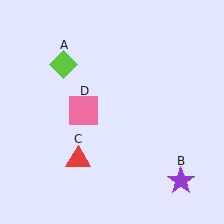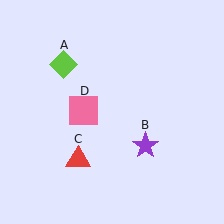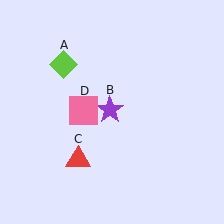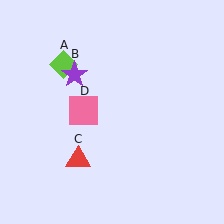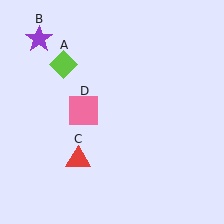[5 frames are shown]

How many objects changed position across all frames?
1 object changed position: purple star (object B).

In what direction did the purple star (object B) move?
The purple star (object B) moved up and to the left.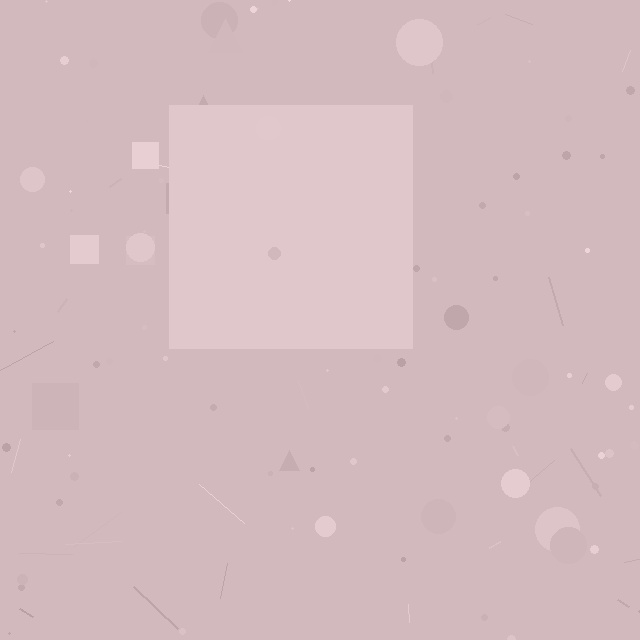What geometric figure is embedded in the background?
A square is embedded in the background.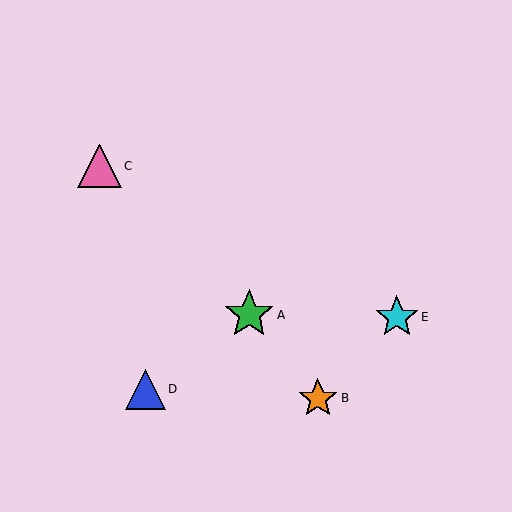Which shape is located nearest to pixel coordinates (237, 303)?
The green star (labeled A) at (249, 315) is nearest to that location.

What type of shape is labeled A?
Shape A is a green star.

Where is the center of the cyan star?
The center of the cyan star is at (397, 317).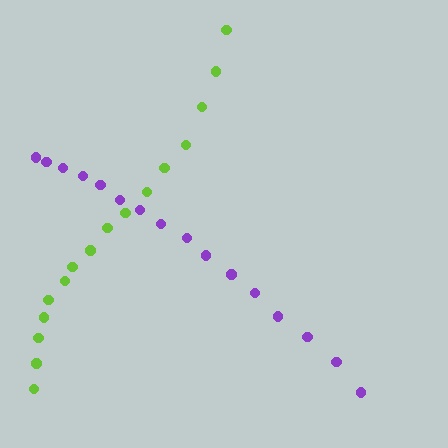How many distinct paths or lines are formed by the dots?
There are 2 distinct paths.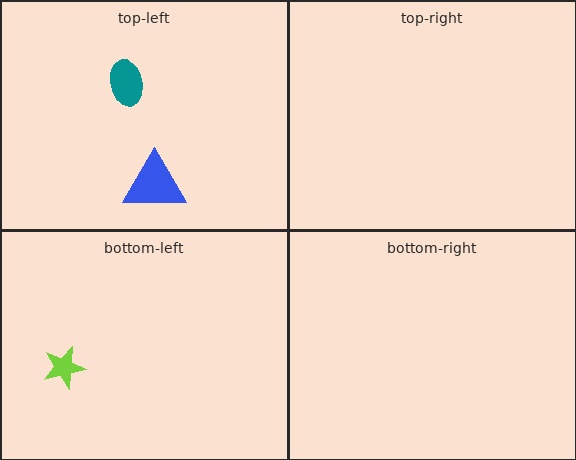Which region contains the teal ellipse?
The top-left region.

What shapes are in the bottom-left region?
The lime star.